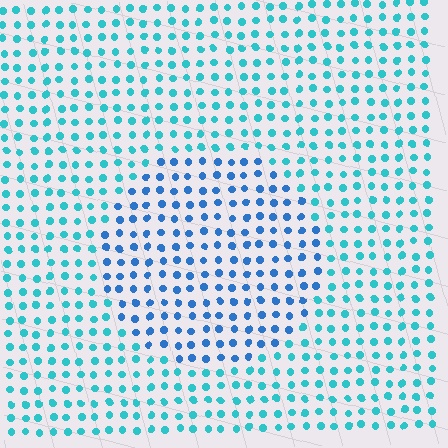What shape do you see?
I see a circle.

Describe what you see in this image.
The image is filled with small cyan elements in a uniform arrangement. A circle-shaped region is visible where the elements are tinted to a slightly different hue, forming a subtle color boundary.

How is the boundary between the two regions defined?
The boundary is defined purely by a slight shift in hue (about 31 degrees). Spacing, size, and orientation are identical on both sides.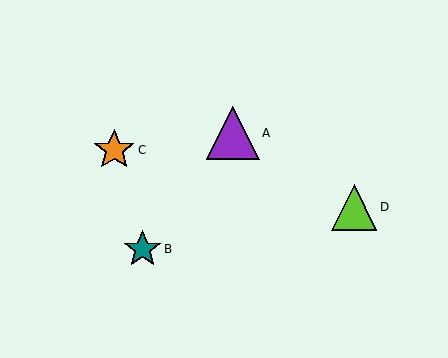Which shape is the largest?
The purple triangle (labeled A) is the largest.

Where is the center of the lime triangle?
The center of the lime triangle is at (354, 207).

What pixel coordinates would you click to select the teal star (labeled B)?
Click at (143, 249) to select the teal star B.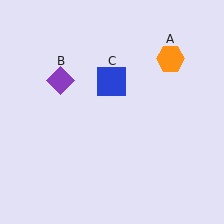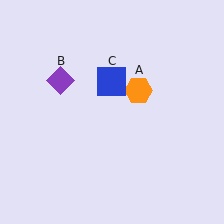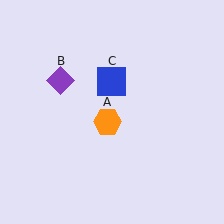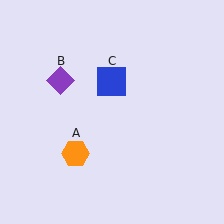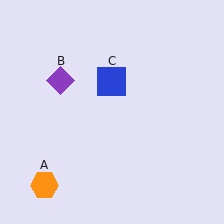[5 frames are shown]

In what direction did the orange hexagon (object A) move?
The orange hexagon (object A) moved down and to the left.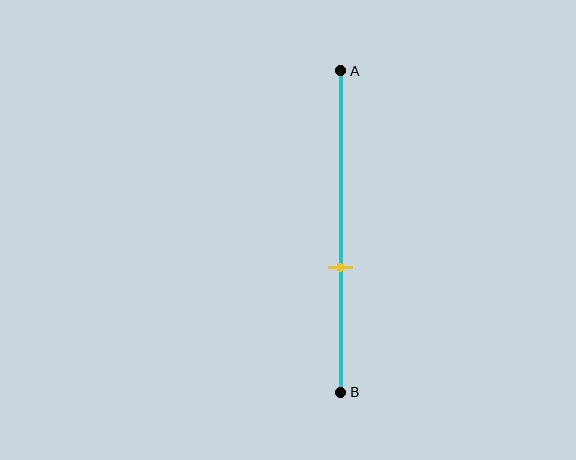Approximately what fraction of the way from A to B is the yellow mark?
The yellow mark is approximately 60% of the way from A to B.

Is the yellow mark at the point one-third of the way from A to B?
No, the mark is at about 60% from A, not at the 33% one-third point.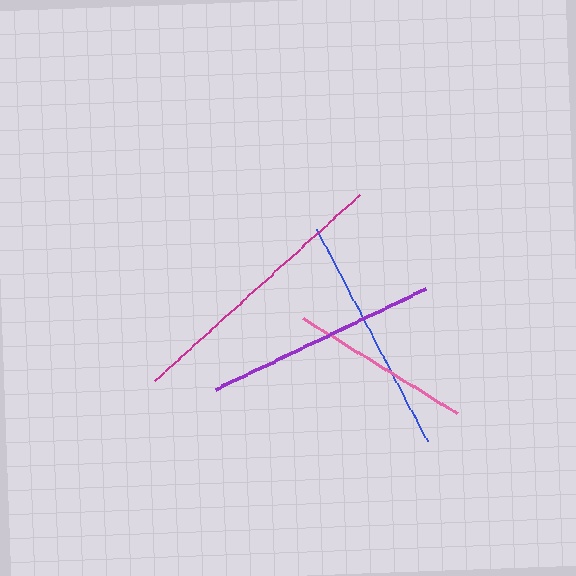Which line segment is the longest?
The magenta line is the longest at approximately 275 pixels.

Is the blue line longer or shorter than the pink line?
The blue line is longer than the pink line.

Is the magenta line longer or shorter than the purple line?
The magenta line is longer than the purple line.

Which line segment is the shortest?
The pink line is the shortest at approximately 180 pixels.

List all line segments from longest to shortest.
From longest to shortest: magenta, blue, purple, pink.